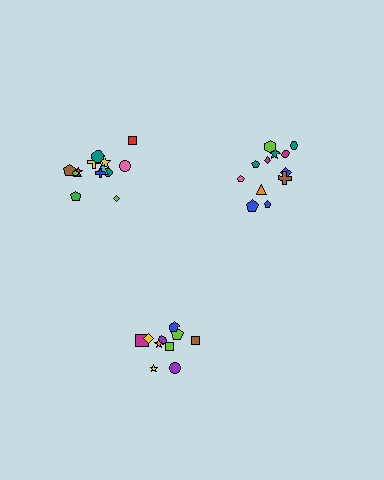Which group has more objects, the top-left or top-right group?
The top-left group.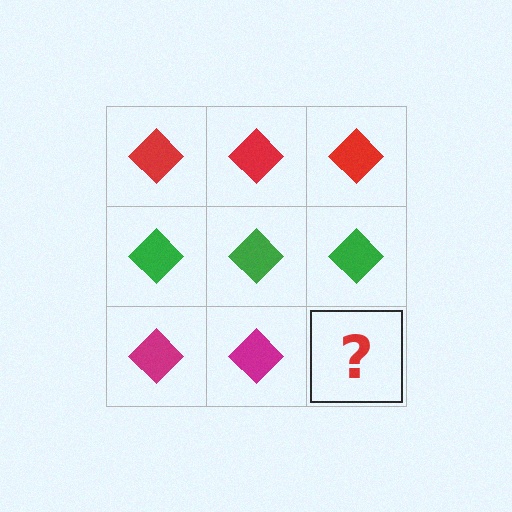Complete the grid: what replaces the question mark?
The question mark should be replaced with a magenta diamond.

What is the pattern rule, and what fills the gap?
The rule is that each row has a consistent color. The gap should be filled with a magenta diamond.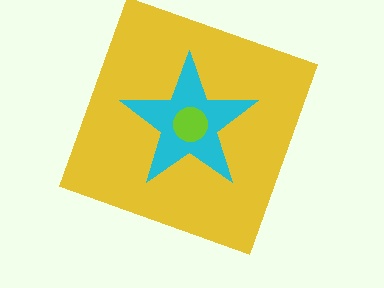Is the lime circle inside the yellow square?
Yes.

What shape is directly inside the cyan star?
The lime circle.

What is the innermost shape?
The lime circle.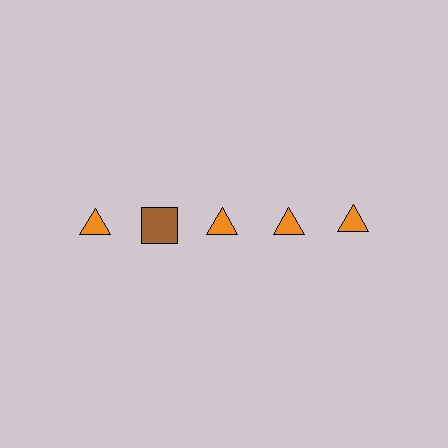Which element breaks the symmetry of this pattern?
The brown square in the top row, second from left column breaks the symmetry. All other shapes are orange triangles.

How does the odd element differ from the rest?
It differs in both color (brown instead of orange) and shape (square instead of triangle).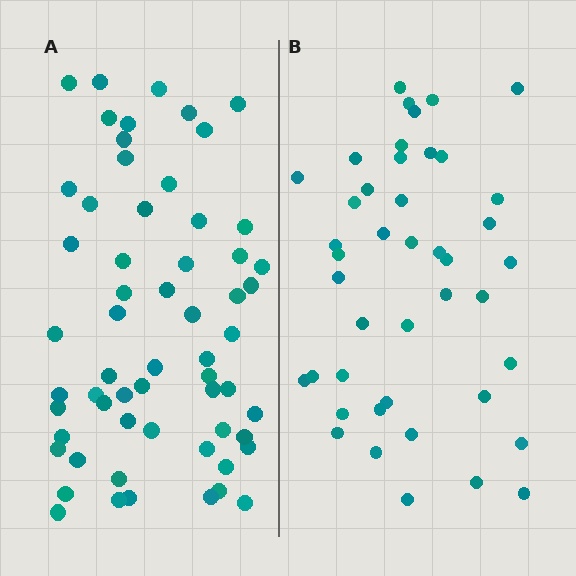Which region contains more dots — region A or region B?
Region A (the left region) has more dots.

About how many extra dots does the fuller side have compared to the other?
Region A has approximately 15 more dots than region B.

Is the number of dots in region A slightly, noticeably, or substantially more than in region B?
Region A has noticeably more, but not dramatically so. The ratio is roughly 1.4 to 1.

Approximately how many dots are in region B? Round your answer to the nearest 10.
About 40 dots. (The exact count is 43, which rounds to 40.)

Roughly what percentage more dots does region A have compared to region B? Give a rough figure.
About 40% more.